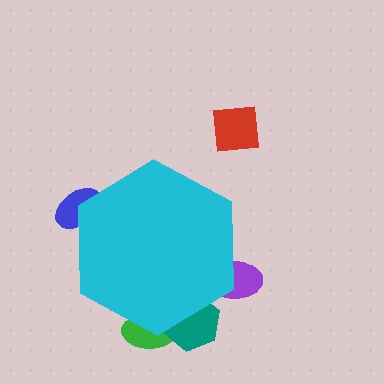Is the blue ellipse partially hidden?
Yes, the blue ellipse is partially hidden behind the cyan hexagon.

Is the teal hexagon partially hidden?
Yes, the teal hexagon is partially hidden behind the cyan hexagon.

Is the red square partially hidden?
No, the red square is fully visible.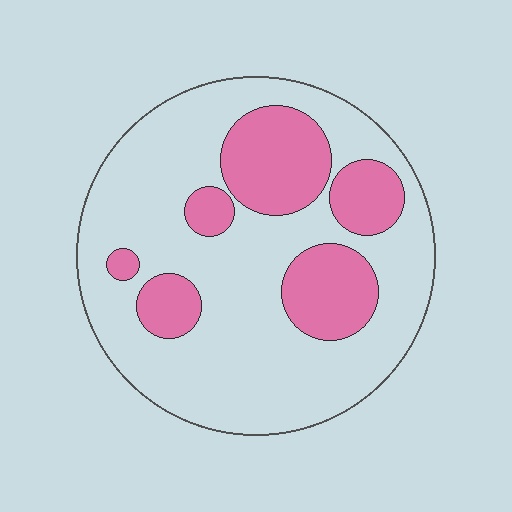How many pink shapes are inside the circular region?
6.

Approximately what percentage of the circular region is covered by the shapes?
Approximately 30%.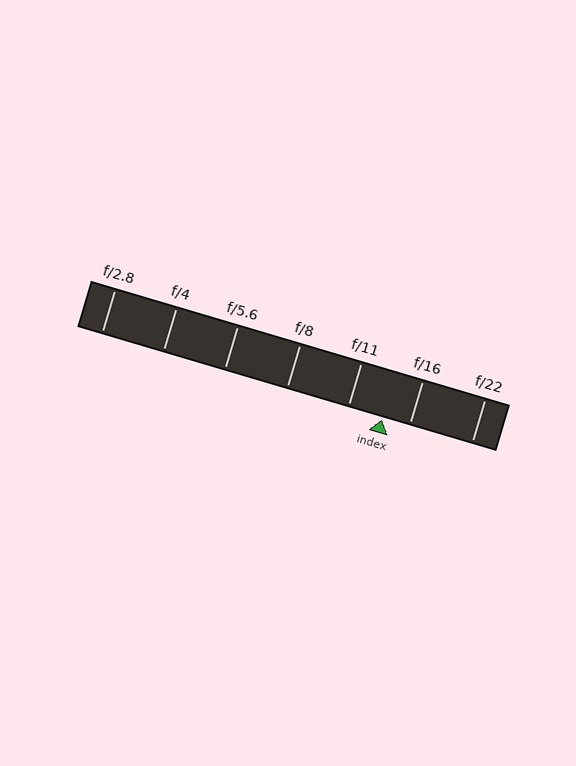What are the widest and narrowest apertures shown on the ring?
The widest aperture shown is f/2.8 and the narrowest is f/22.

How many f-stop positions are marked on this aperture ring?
There are 7 f-stop positions marked.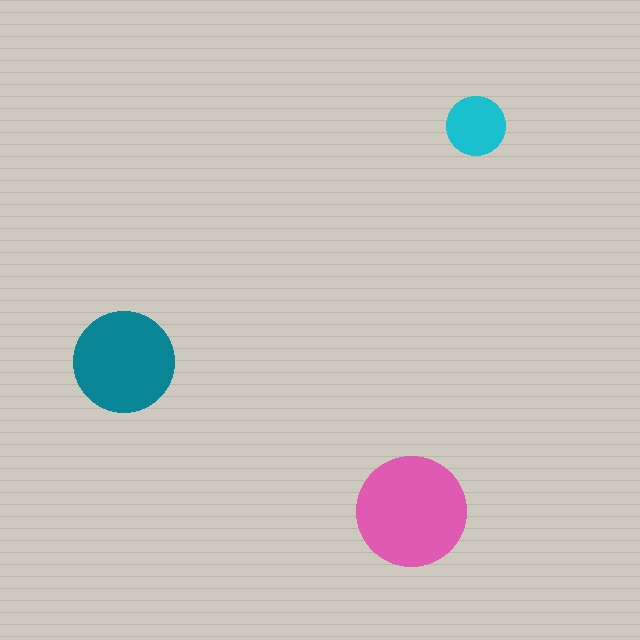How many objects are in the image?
There are 3 objects in the image.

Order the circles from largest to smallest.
the pink one, the teal one, the cyan one.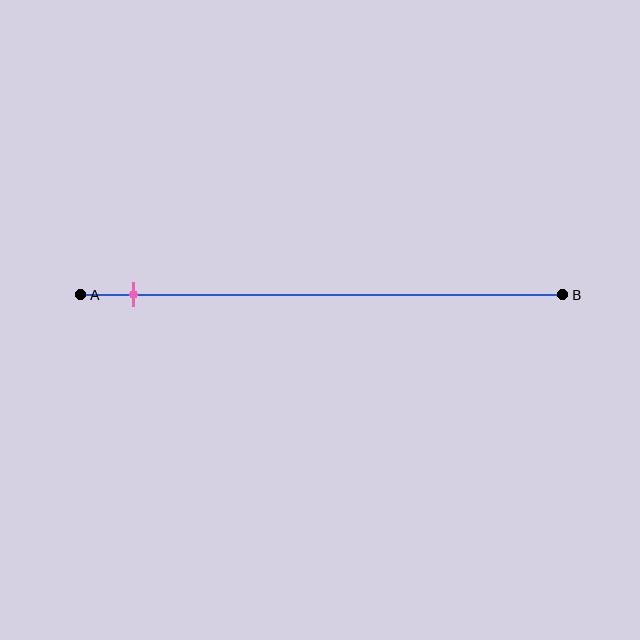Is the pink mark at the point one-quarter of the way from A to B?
No, the mark is at about 10% from A, not at the 25% one-quarter point.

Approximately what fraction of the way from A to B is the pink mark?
The pink mark is approximately 10% of the way from A to B.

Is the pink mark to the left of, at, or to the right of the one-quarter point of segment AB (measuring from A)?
The pink mark is to the left of the one-quarter point of segment AB.